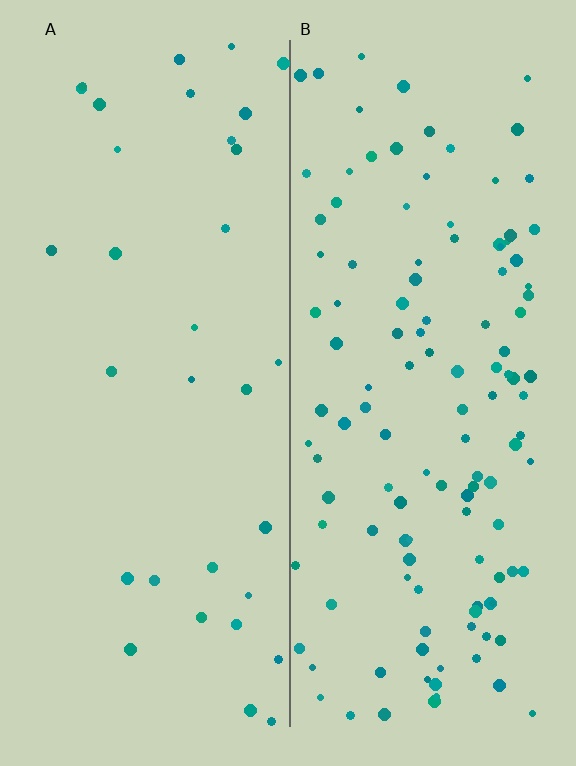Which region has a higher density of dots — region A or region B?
B (the right).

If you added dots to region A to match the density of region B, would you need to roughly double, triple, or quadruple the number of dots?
Approximately quadruple.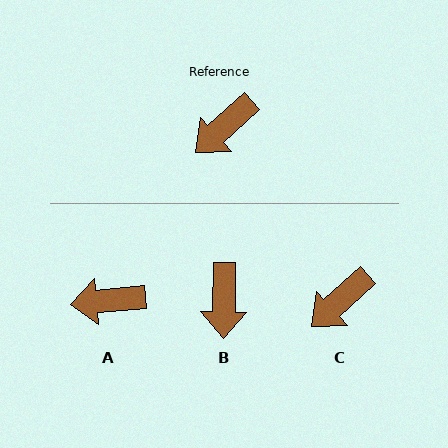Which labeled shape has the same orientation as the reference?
C.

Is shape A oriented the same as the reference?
No, it is off by about 37 degrees.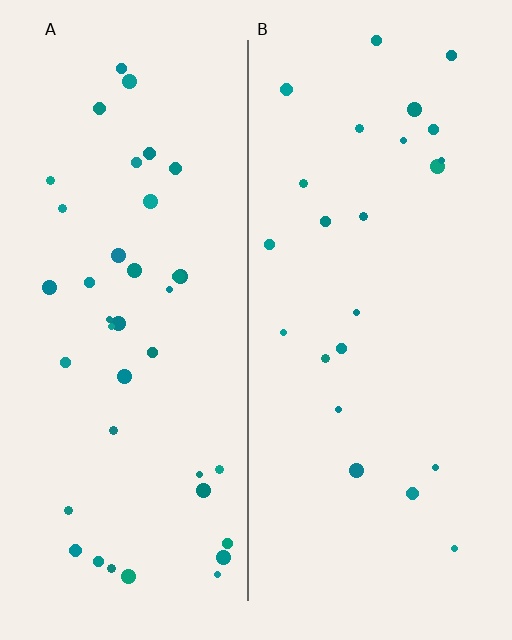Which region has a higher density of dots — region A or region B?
A (the left).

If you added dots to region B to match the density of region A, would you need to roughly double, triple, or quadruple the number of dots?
Approximately double.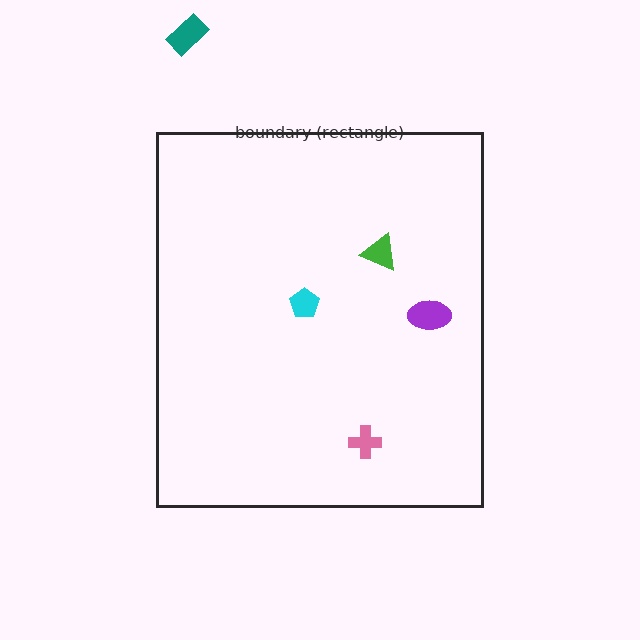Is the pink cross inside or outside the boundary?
Inside.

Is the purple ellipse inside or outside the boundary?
Inside.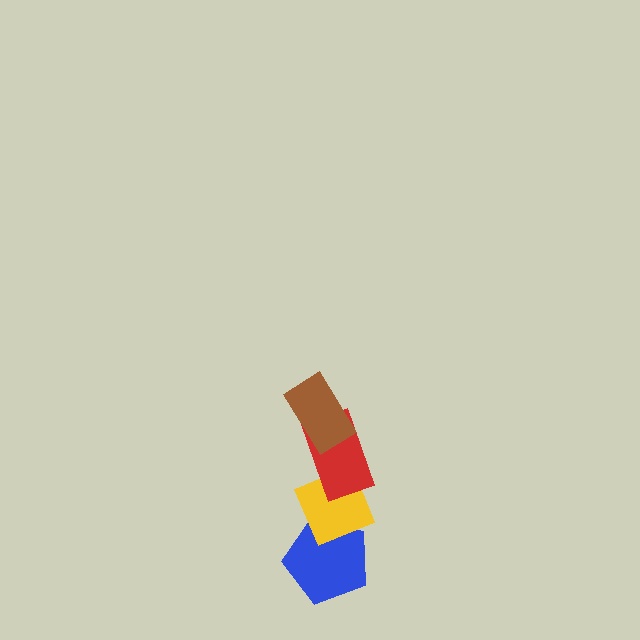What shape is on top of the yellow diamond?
The red rectangle is on top of the yellow diamond.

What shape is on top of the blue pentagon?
The yellow diamond is on top of the blue pentagon.